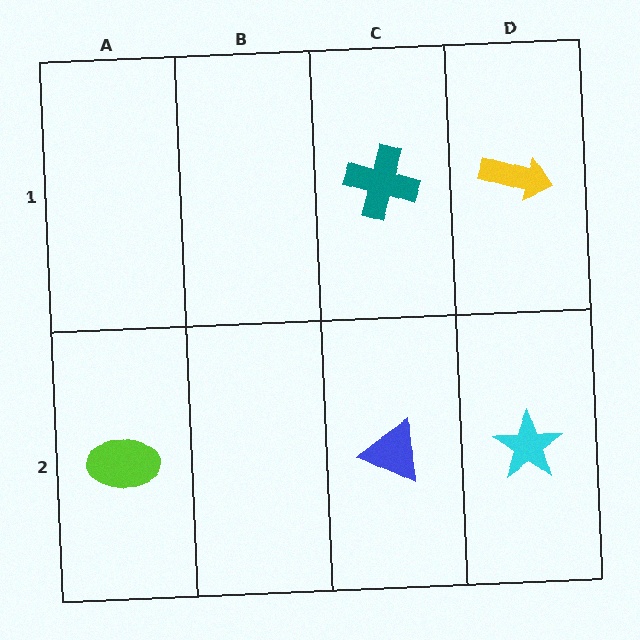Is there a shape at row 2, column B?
No, that cell is empty.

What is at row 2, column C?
A blue triangle.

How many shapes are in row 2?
3 shapes.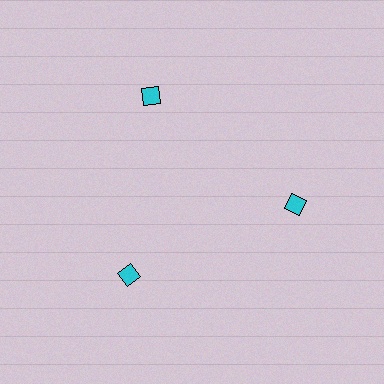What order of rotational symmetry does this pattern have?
This pattern has 3-fold rotational symmetry.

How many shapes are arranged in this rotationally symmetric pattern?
There are 3 shapes, arranged in 3 groups of 1.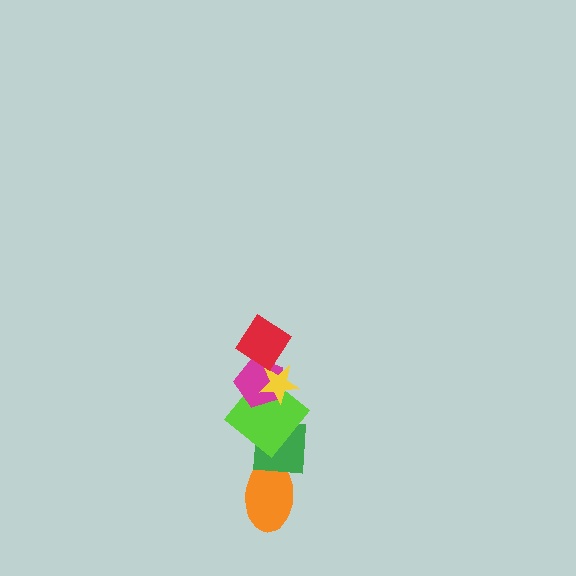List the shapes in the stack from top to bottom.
From top to bottom: the red diamond, the yellow star, the magenta pentagon, the lime diamond, the green square, the orange ellipse.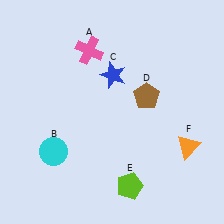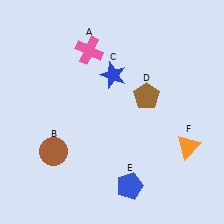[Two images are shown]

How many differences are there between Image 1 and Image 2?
There are 2 differences between the two images.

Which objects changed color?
B changed from cyan to brown. E changed from lime to blue.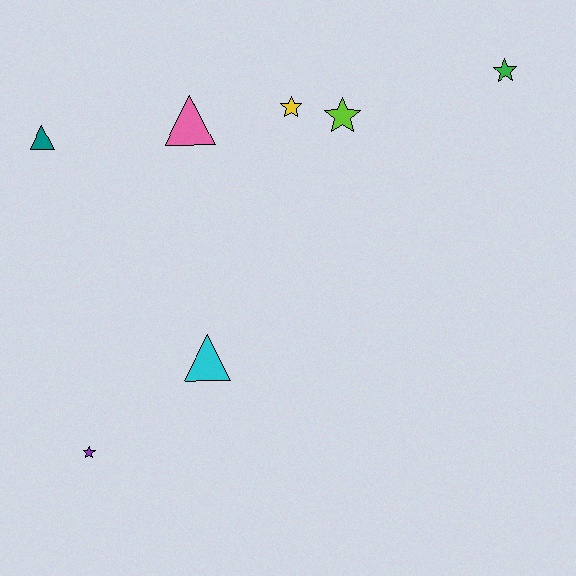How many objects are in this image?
There are 7 objects.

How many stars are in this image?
There are 4 stars.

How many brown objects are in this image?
There are no brown objects.